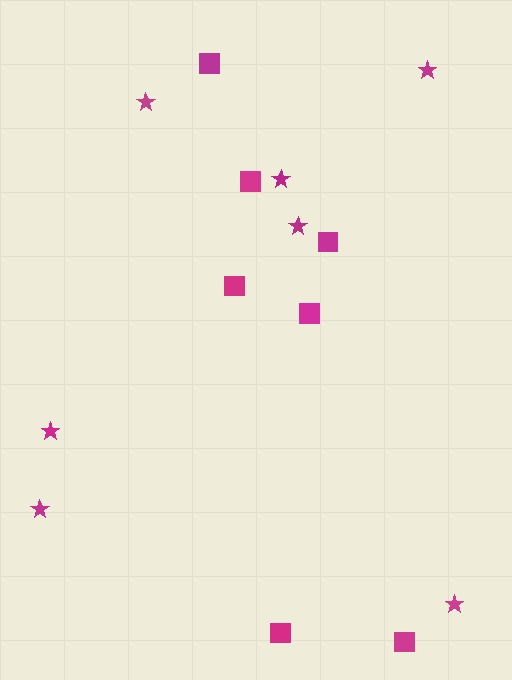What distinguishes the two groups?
There are 2 groups: one group of stars (7) and one group of squares (7).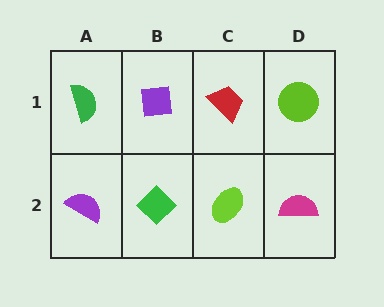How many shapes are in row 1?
4 shapes.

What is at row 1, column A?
A green semicircle.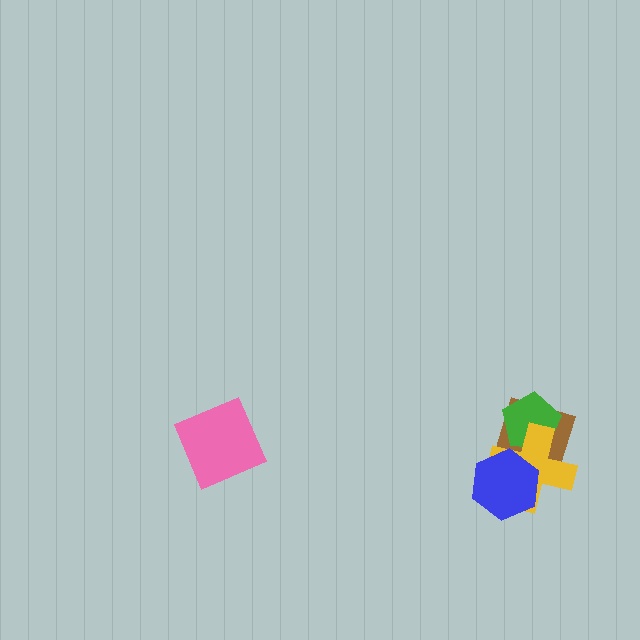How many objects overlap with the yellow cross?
3 objects overlap with the yellow cross.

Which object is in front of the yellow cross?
The blue hexagon is in front of the yellow cross.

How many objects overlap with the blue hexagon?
2 objects overlap with the blue hexagon.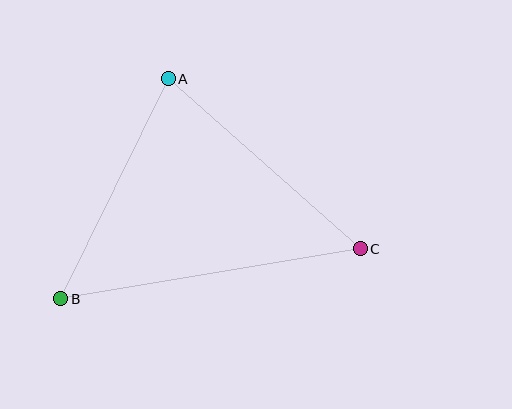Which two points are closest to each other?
Points A and B are closest to each other.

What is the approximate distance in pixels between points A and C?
The distance between A and C is approximately 256 pixels.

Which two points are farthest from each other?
Points B and C are farthest from each other.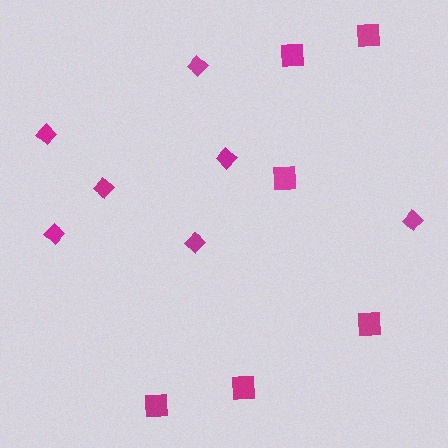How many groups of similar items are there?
There are 2 groups: one group of squares (6) and one group of diamonds (7).